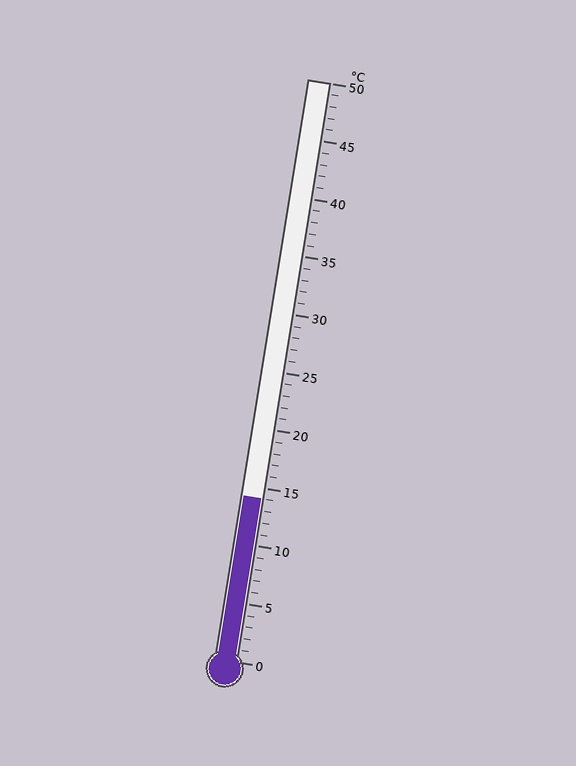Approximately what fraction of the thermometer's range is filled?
The thermometer is filled to approximately 30% of its range.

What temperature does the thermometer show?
The thermometer shows approximately 14°C.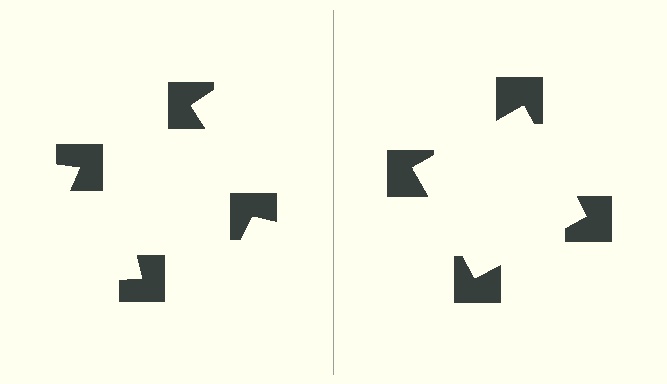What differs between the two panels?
The notched squares are positioned identically on both sides; only the wedge orientations differ. On the right they align to a square; on the left they are misaligned.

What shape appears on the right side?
An illusory square.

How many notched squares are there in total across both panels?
8 — 4 on each side.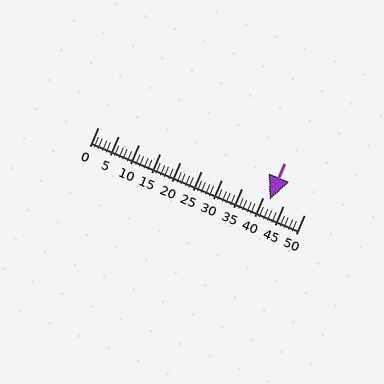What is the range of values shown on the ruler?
The ruler shows values from 0 to 50.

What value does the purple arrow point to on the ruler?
The purple arrow points to approximately 42.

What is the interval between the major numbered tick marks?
The major tick marks are spaced 5 units apart.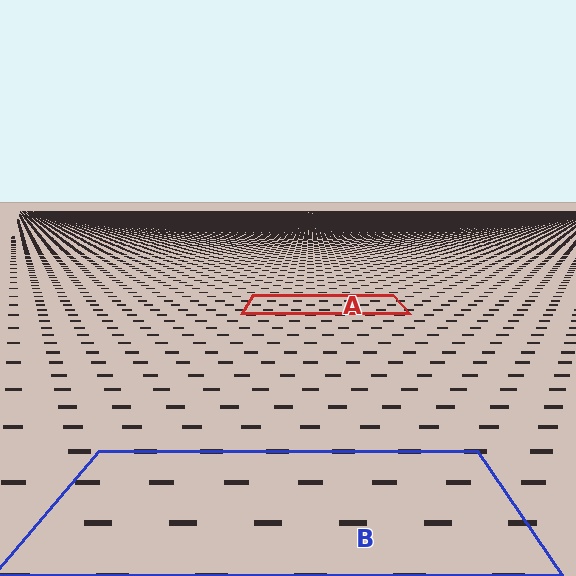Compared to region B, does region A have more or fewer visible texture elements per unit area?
Region A has more texture elements per unit area — they are packed more densely because it is farther away.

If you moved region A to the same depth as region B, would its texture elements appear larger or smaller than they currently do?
They would appear larger. At a closer depth, the same texture elements are projected at a bigger on-screen size.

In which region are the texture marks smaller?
The texture marks are smaller in region A, because it is farther away.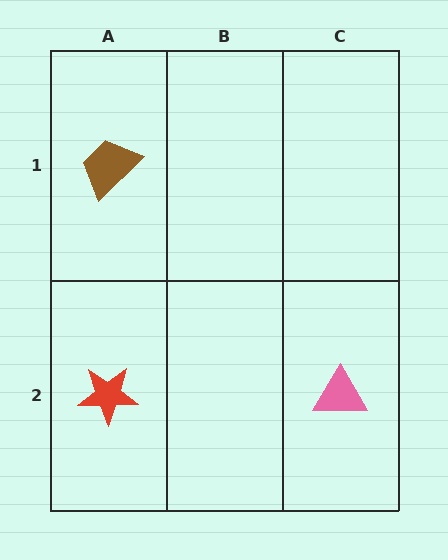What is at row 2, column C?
A pink triangle.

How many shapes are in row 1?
1 shape.